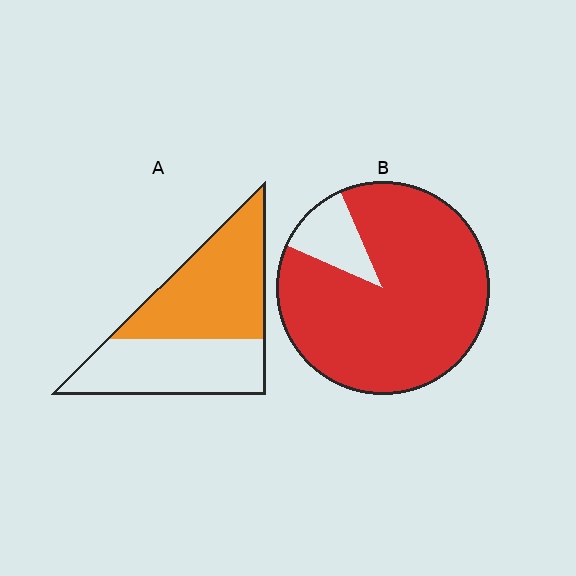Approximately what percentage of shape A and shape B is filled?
A is approximately 55% and B is approximately 90%.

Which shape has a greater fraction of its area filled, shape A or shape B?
Shape B.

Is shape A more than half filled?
Yes.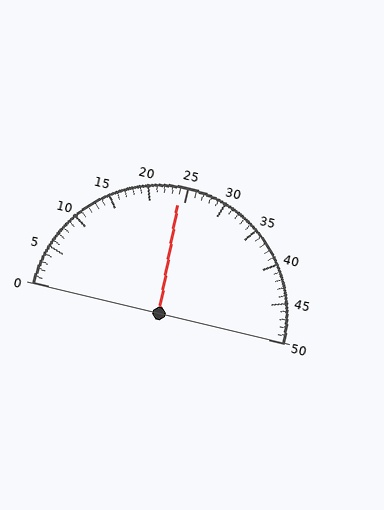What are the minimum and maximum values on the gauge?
The gauge ranges from 0 to 50.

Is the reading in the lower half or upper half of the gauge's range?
The reading is in the lower half of the range (0 to 50).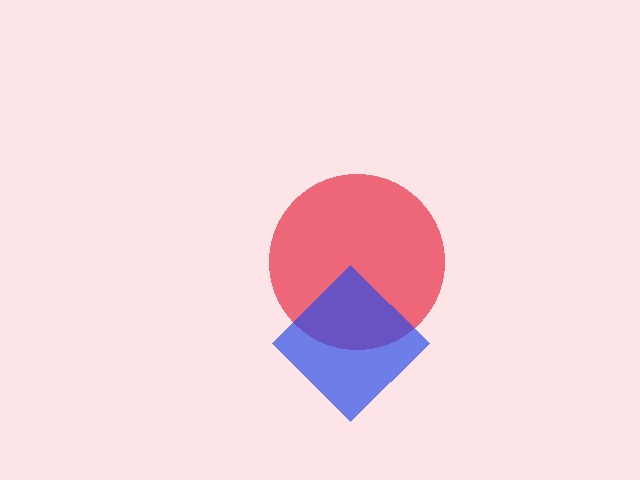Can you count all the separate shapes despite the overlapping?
Yes, there are 2 separate shapes.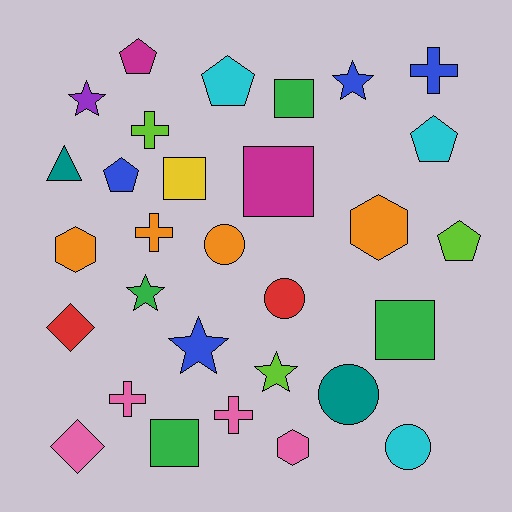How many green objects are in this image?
There are 4 green objects.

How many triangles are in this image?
There is 1 triangle.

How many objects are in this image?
There are 30 objects.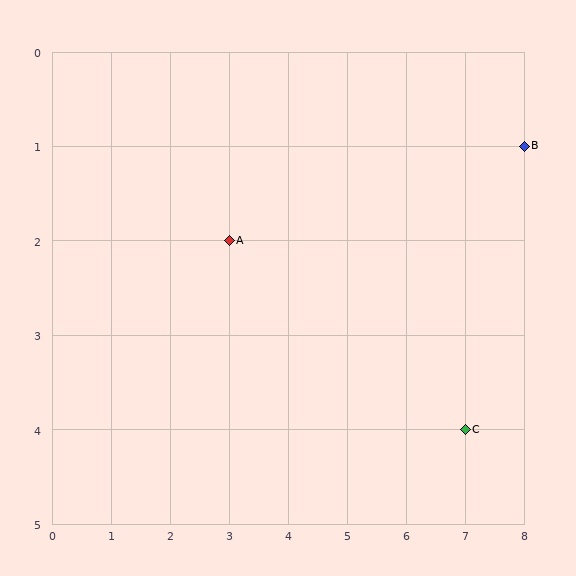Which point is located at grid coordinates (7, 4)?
Point C is at (7, 4).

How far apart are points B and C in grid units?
Points B and C are 1 column and 3 rows apart (about 3.2 grid units diagonally).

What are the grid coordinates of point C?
Point C is at grid coordinates (7, 4).